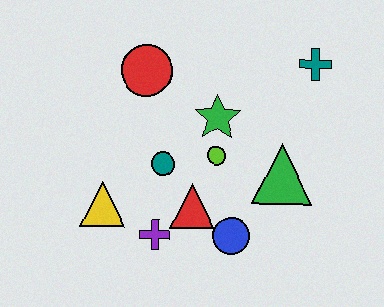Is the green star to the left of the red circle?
No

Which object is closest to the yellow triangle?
The purple cross is closest to the yellow triangle.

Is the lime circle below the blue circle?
No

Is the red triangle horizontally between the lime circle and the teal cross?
No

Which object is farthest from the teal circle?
The teal cross is farthest from the teal circle.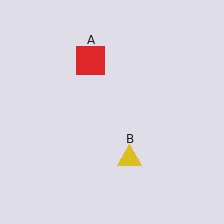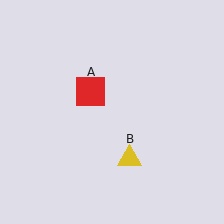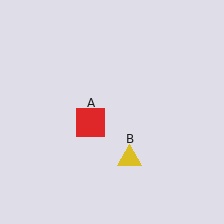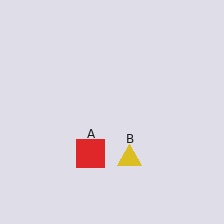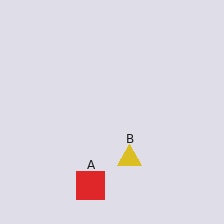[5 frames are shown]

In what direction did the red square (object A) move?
The red square (object A) moved down.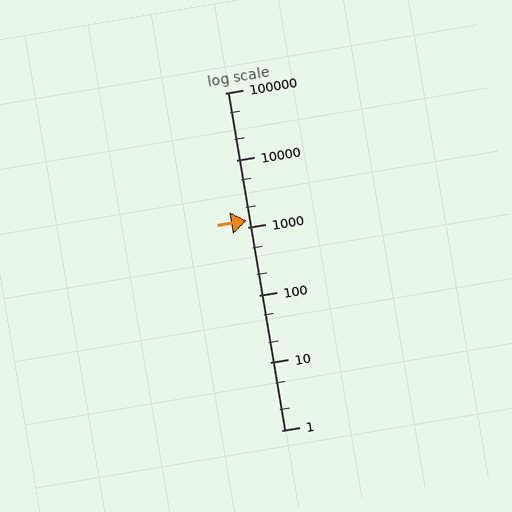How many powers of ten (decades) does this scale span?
The scale spans 5 decades, from 1 to 100000.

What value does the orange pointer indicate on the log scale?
The pointer indicates approximately 1300.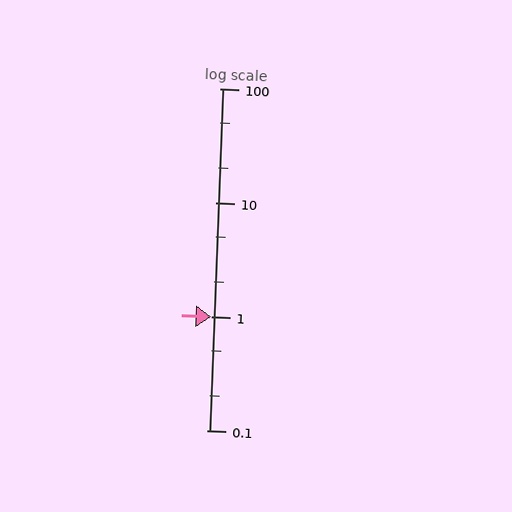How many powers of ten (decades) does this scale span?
The scale spans 3 decades, from 0.1 to 100.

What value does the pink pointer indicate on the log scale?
The pointer indicates approximately 1.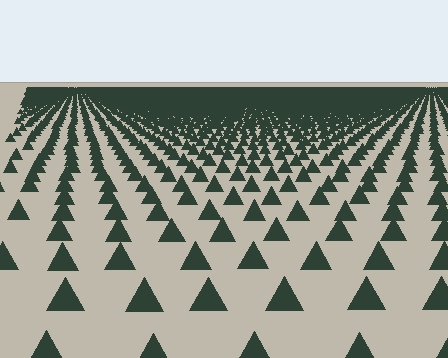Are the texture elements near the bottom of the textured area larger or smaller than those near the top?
Larger. Near the bottom, elements are closer to the viewer and appear at a bigger on-screen size.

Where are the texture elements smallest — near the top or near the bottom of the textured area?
Near the top.